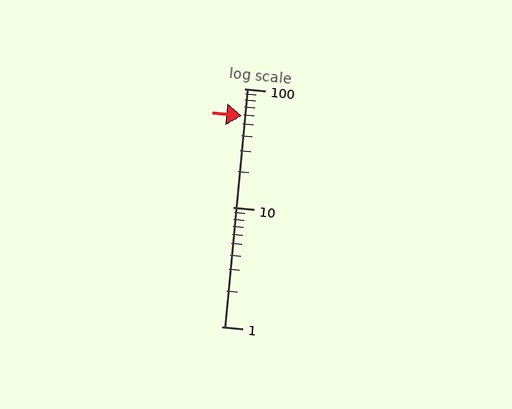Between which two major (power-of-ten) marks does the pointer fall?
The pointer is between 10 and 100.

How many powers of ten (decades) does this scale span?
The scale spans 2 decades, from 1 to 100.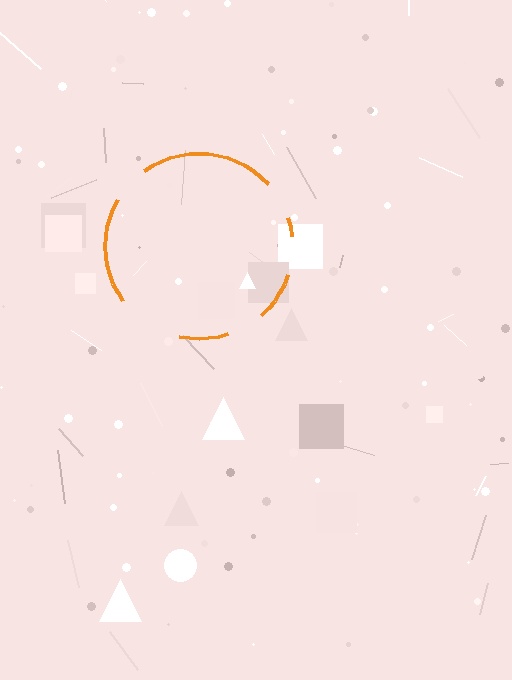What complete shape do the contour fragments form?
The contour fragments form a circle.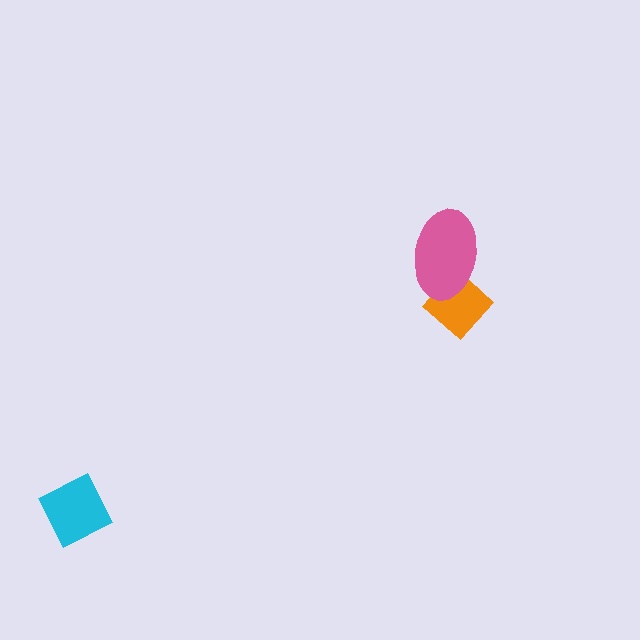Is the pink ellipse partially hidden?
No, no other shape covers it.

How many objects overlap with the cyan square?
0 objects overlap with the cyan square.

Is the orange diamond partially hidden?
Yes, it is partially covered by another shape.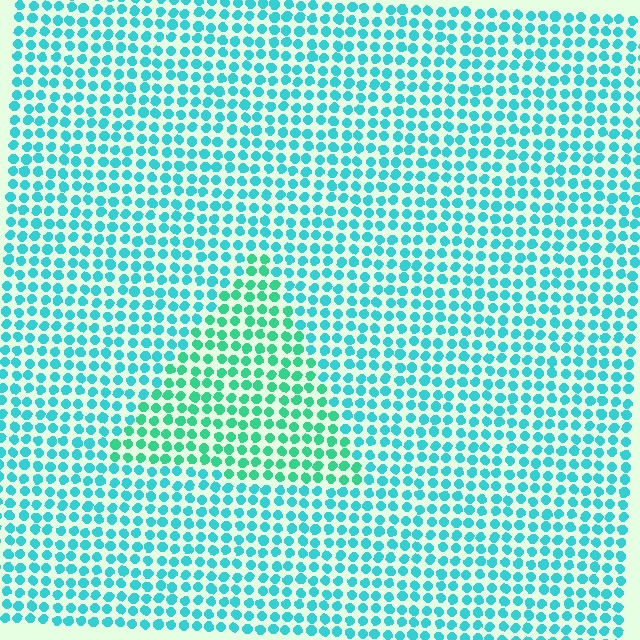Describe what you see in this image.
The image is filled with small cyan elements in a uniform arrangement. A triangle-shaped region is visible where the elements are tinted to a slightly different hue, forming a subtle color boundary.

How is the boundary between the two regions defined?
The boundary is defined purely by a slight shift in hue (about 28 degrees). Spacing, size, and orientation are identical on both sides.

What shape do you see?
I see a triangle.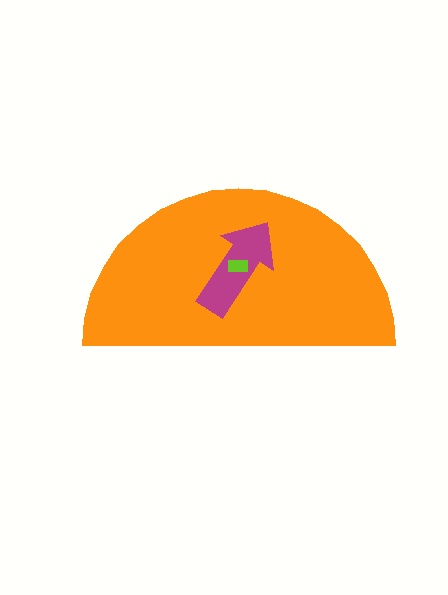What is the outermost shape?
The orange semicircle.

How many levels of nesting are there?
3.